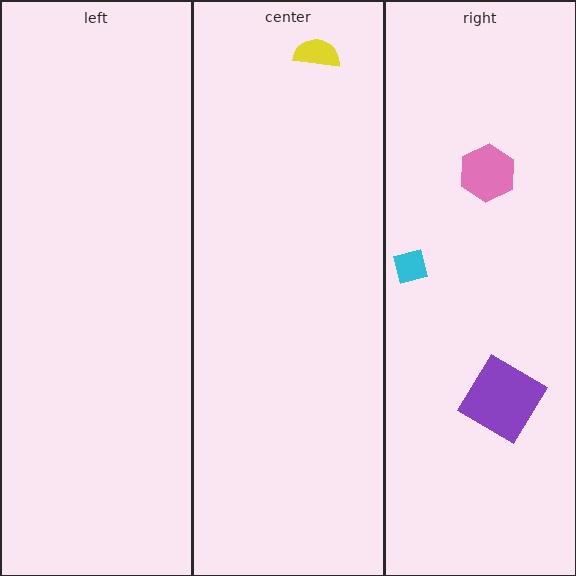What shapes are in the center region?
The yellow semicircle.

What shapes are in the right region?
The cyan square, the pink hexagon, the purple diamond.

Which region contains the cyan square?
The right region.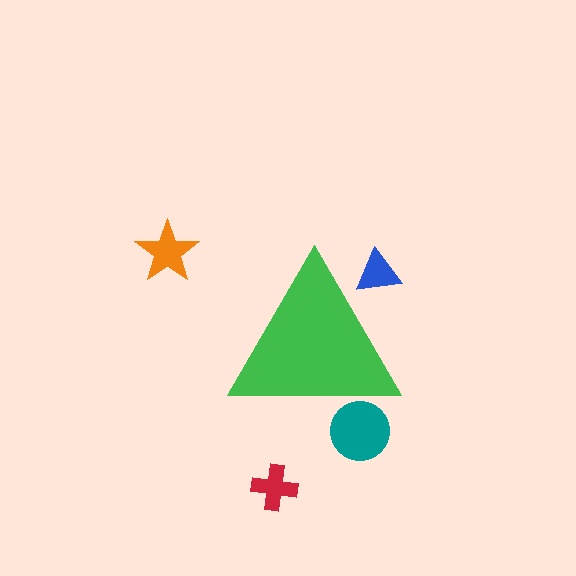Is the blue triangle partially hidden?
Yes, the blue triangle is partially hidden behind the green triangle.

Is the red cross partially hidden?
No, the red cross is fully visible.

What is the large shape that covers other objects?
A green triangle.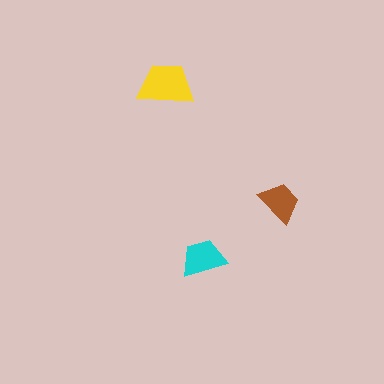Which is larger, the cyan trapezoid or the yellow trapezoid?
The yellow one.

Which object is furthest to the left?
The yellow trapezoid is leftmost.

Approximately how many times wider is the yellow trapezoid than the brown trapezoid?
About 1.5 times wider.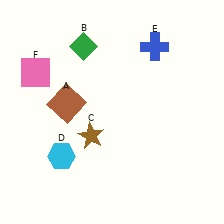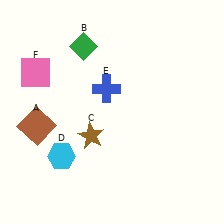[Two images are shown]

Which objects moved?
The objects that moved are: the brown square (A), the blue cross (E).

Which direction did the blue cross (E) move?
The blue cross (E) moved left.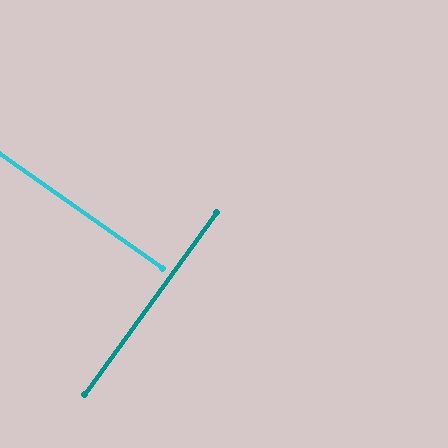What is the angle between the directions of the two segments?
Approximately 89 degrees.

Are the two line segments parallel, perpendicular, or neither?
Perpendicular — they meet at approximately 89°.